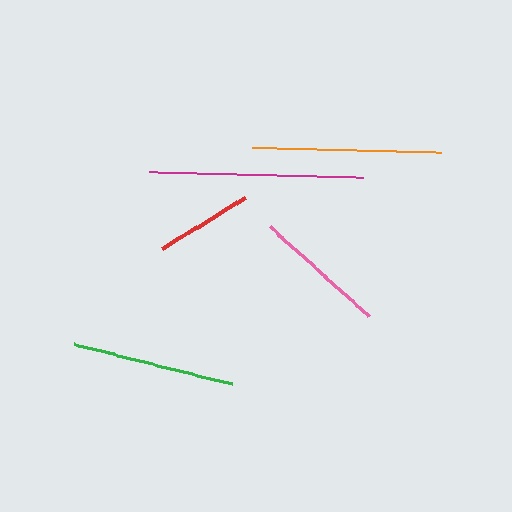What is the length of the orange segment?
The orange segment is approximately 189 pixels long.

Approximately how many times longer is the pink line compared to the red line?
The pink line is approximately 1.4 times the length of the red line.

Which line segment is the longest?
The magenta line is the longest at approximately 213 pixels.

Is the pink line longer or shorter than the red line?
The pink line is longer than the red line.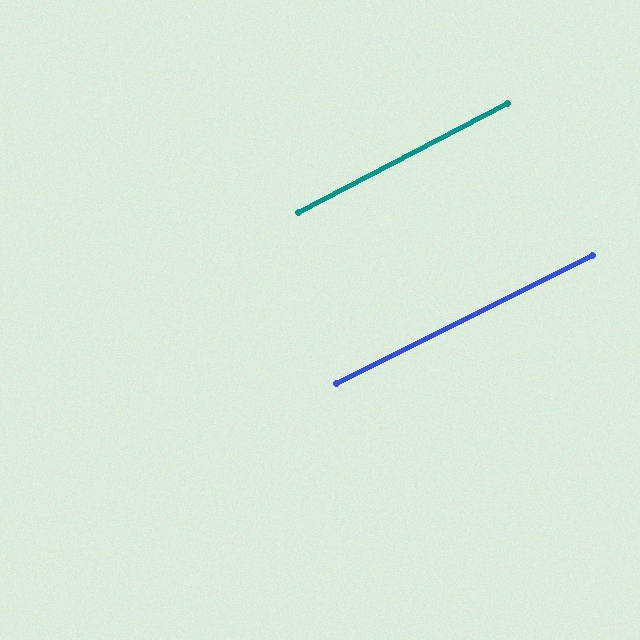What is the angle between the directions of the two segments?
Approximately 1 degree.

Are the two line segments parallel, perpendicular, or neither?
Parallel — their directions differ by only 1.0°.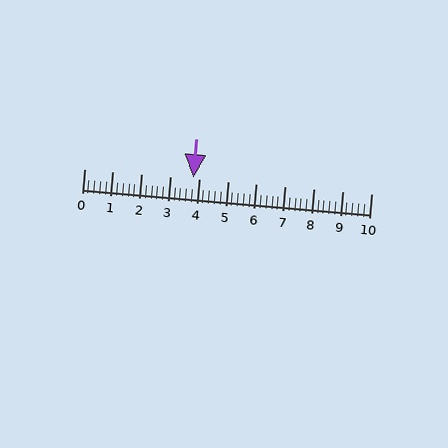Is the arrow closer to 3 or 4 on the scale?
The arrow is closer to 4.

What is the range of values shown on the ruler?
The ruler shows values from 0 to 10.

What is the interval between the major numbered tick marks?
The major tick marks are spaced 1 units apart.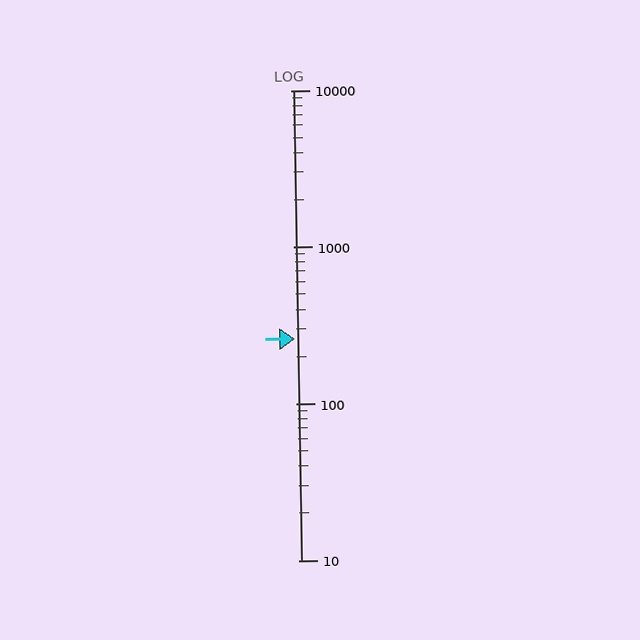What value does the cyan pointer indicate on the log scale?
The pointer indicates approximately 260.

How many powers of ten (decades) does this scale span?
The scale spans 3 decades, from 10 to 10000.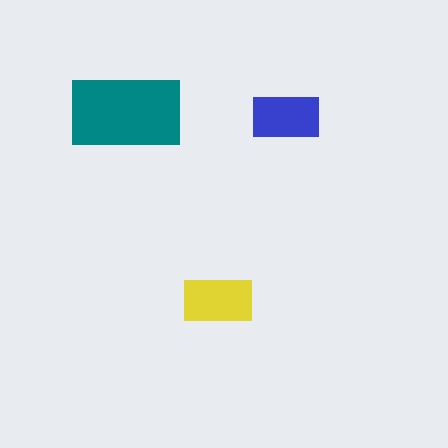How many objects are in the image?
There are 3 objects in the image.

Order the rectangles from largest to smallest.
the teal one, the yellow one, the blue one.